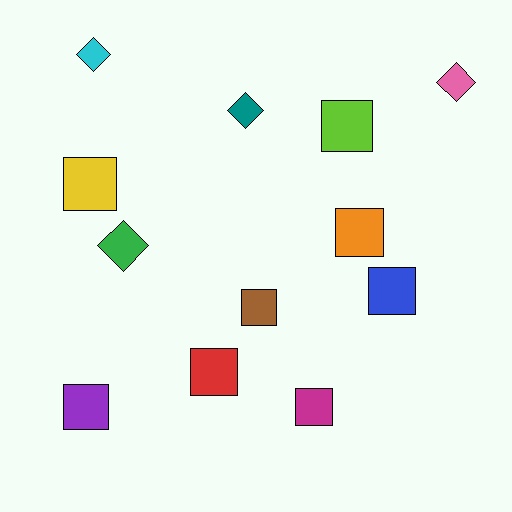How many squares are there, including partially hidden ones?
There are 8 squares.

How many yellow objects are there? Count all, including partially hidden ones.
There is 1 yellow object.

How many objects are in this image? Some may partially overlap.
There are 12 objects.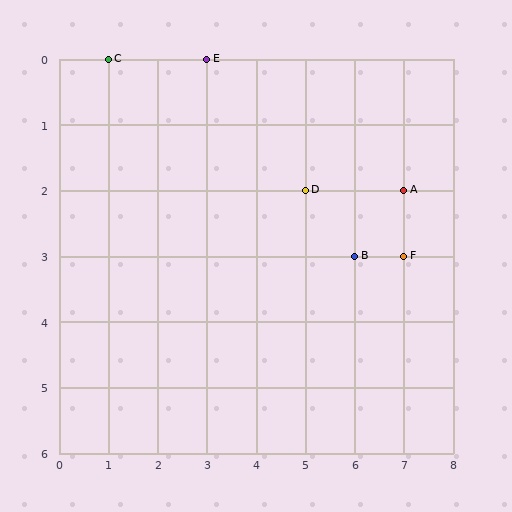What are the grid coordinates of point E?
Point E is at grid coordinates (3, 0).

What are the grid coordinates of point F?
Point F is at grid coordinates (7, 3).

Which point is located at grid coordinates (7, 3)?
Point F is at (7, 3).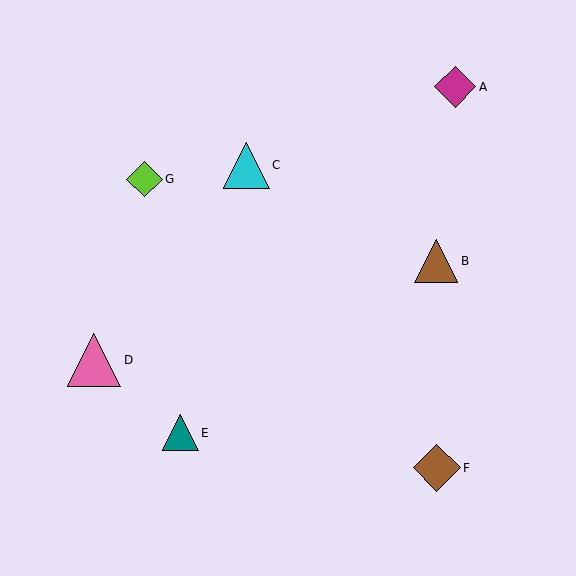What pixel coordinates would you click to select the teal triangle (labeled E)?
Click at (180, 433) to select the teal triangle E.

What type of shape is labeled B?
Shape B is a brown triangle.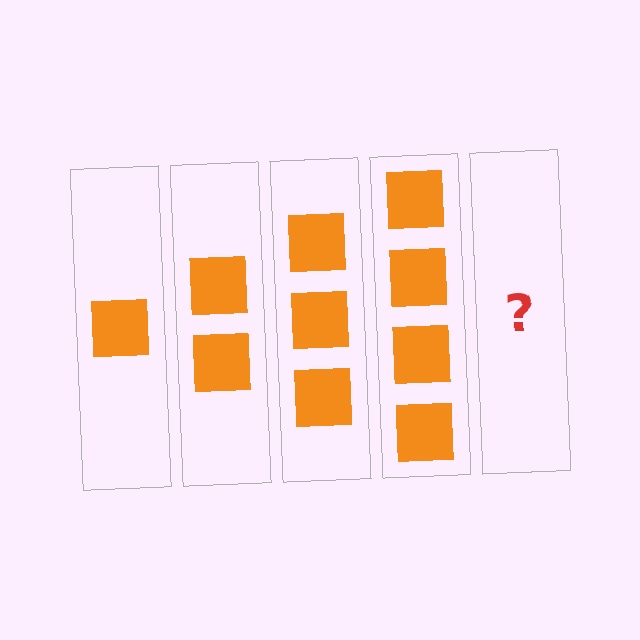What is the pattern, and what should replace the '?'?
The pattern is that each step adds one more square. The '?' should be 5 squares.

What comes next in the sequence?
The next element should be 5 squares.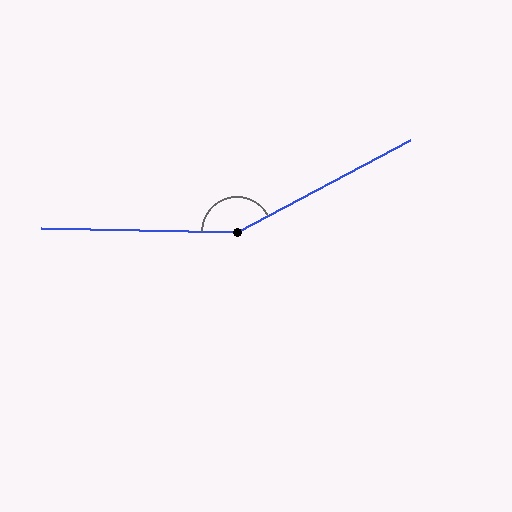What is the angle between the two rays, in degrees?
Approximately 151 degrees.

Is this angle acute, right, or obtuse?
It is obtuse.